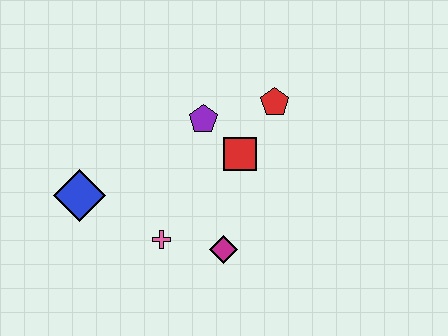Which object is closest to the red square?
The purple pentagon is closest to the red square.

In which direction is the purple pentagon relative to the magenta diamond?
The purple pentagon is above the magenta diamond.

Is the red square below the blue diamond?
No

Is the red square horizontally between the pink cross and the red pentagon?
Yes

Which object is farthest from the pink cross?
The red pentagon is farthest from the pink cross.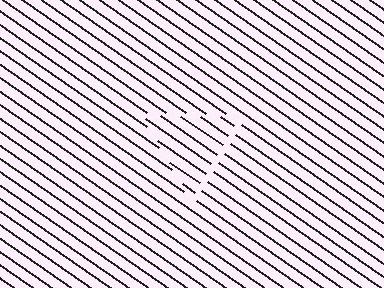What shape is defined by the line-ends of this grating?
An illusory triangle. The interior of the shape contains the same grating, shifted by half a period — the contour is defined by the phase discontinuity where line-ends from the inner and outer gratings abut.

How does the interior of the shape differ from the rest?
The interior of the shape contains the same grating, shifted by half a period — the contour is defined by the phase discontinuity where line-ends from the inner and outer gratings abut.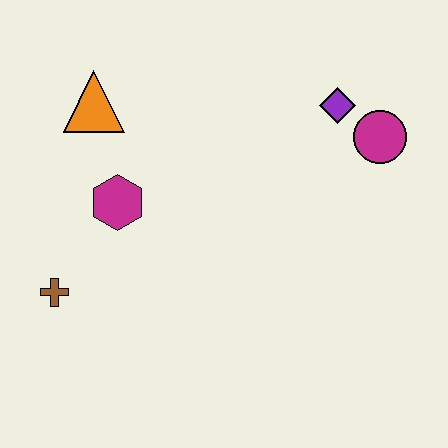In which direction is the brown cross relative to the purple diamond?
The brown cross is to the left of the purple diamond.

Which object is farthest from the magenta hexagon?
The magenta circle is farthest from the magenta hexagon.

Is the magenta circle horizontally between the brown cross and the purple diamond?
No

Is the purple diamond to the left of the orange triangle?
No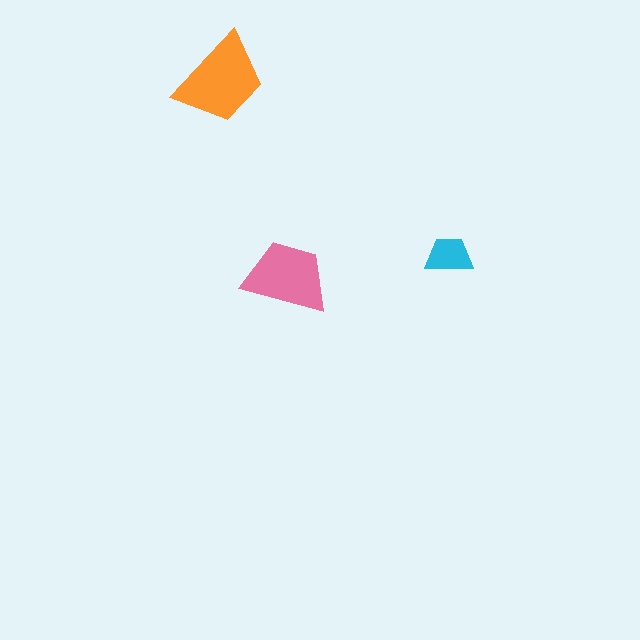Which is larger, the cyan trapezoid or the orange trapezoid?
The orange one.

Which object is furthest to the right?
The cyan trapezoid is rightmost.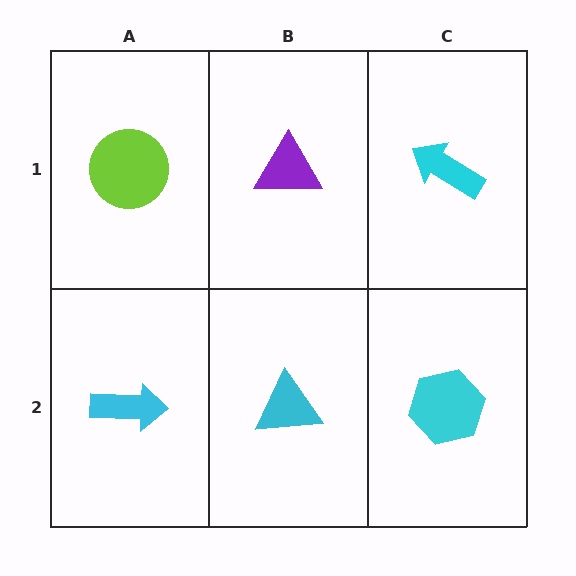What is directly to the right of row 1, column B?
A cyan arrow.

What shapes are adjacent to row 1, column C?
A cyan hexagon (row 2, column C), a purple triangle (row 1, column B).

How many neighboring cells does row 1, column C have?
2.